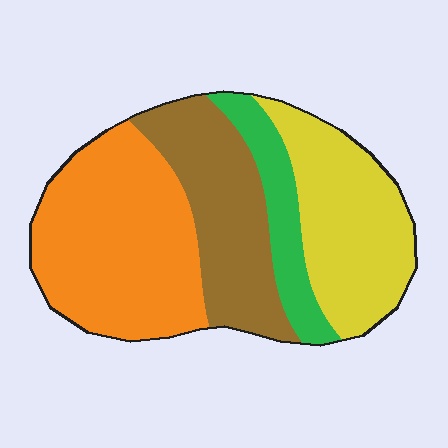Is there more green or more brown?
Brown.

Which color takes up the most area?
Orange, at roughly 35%.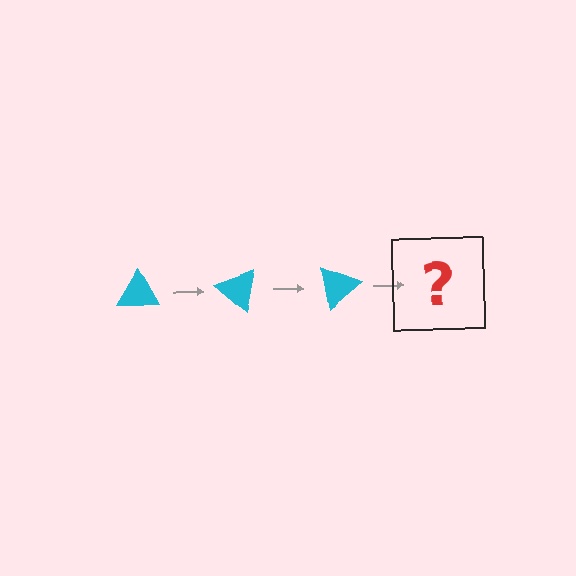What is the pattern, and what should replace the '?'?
The pattern is that the triangle rotates 40 degrees each step. The '?' should be a cyan triangle rotated 120 degrees.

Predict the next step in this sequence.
The next step is a cyan triangle rotated 120 degrees.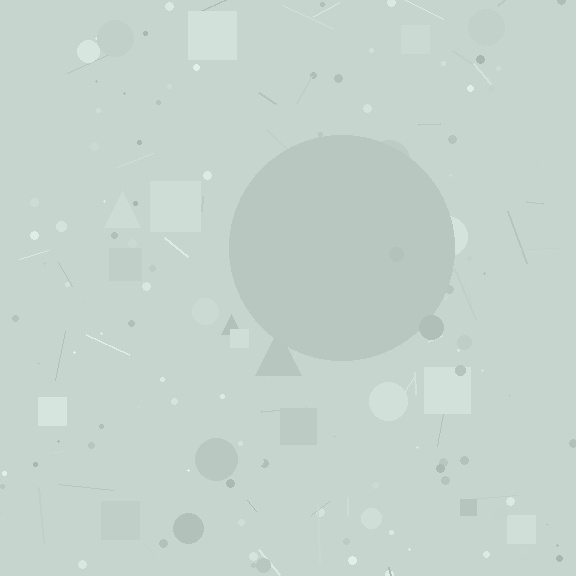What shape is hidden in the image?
A circle is hidden in the image.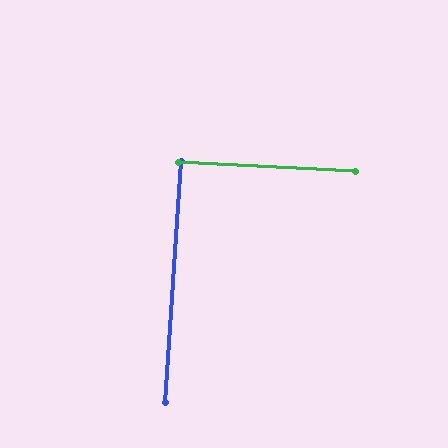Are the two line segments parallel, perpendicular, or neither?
Perpendicular — they meet at approximately 89°.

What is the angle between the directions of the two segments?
Approximately 89 degrees.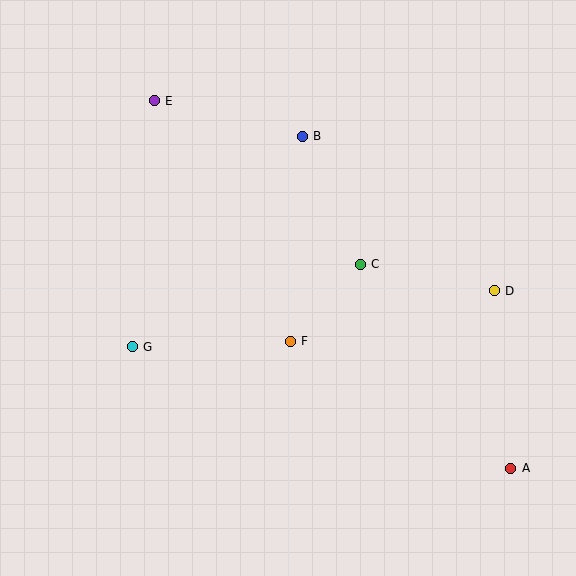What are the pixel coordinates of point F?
Point F is at (290, 341).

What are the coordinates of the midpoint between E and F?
The midpoint between E and F is at (222, 221).